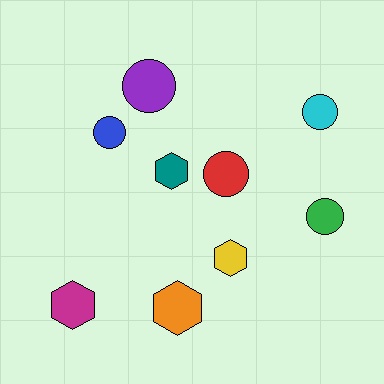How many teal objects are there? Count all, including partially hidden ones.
There is 1 teal object.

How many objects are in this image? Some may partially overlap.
There are 9 objects.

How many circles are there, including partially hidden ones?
There are 5 circles.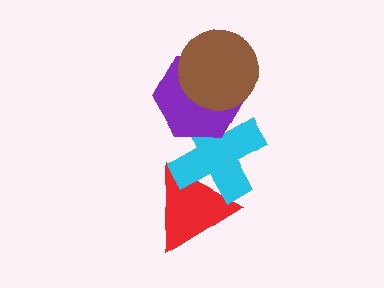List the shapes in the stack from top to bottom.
From top to bottom: the brown circle, the purple hexagon, the cyan cross, the red triangle.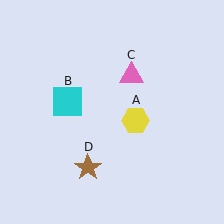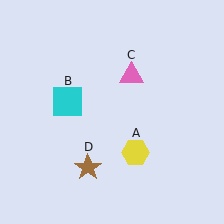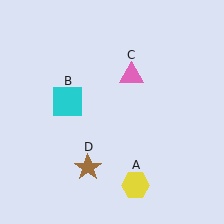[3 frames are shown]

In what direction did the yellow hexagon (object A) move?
The yellow hexagon (object A) moved down.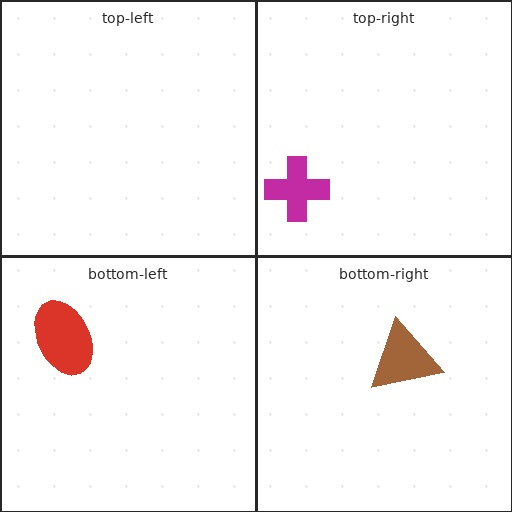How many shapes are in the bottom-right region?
1.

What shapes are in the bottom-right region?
The brown triangle.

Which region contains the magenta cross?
The top-right region.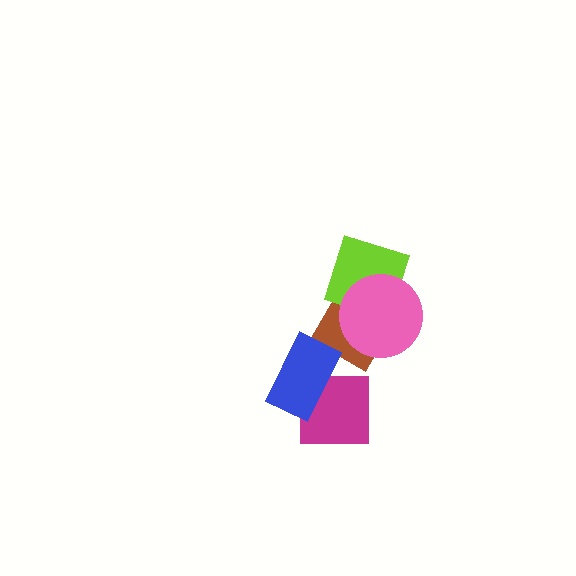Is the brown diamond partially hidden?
Yes, it is partially covered by another shape.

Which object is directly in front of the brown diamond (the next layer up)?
The blue rectangle is directly in front of the brown diamond.